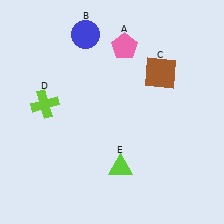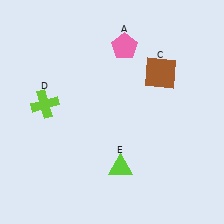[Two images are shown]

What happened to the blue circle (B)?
The blue circle (B) was removed in Image 2. It was in the top-left area of Image 1.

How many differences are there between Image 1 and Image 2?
There is 1 difference between the two images.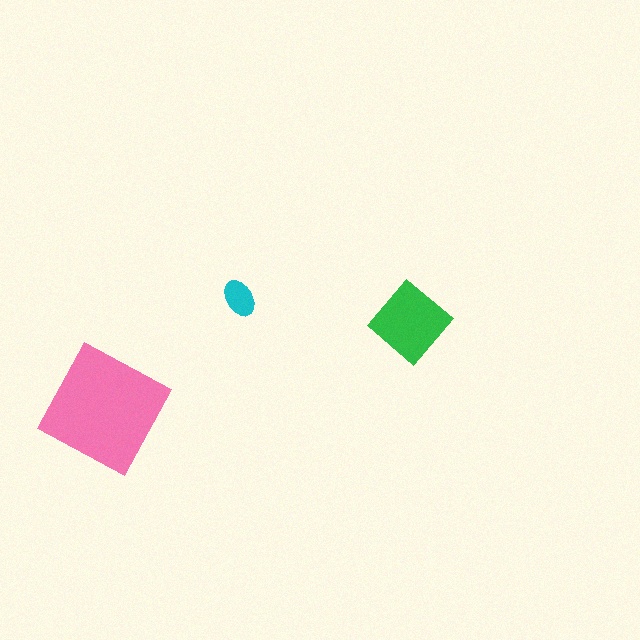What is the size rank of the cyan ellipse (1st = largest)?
3rd.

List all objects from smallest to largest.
The cyan ellipse, the green diamond, the pink square.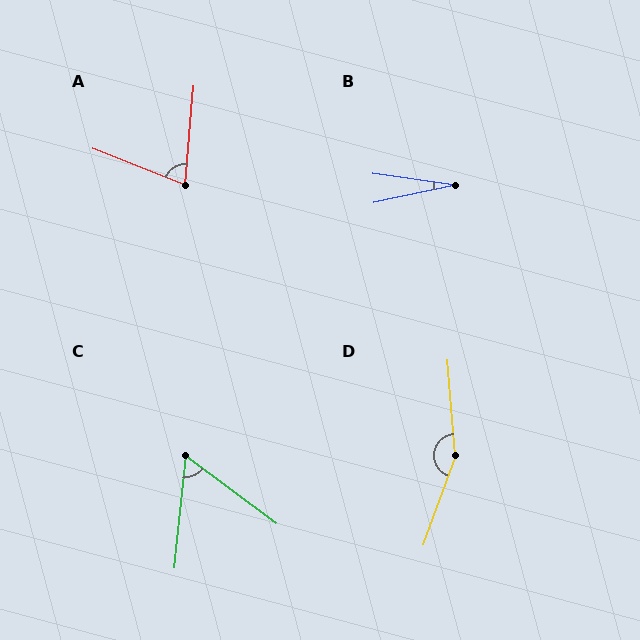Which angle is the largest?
D, at approximately 156 degrees.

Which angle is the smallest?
B, at approximately 20 degrees.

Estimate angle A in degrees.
Approximately 74 degrees.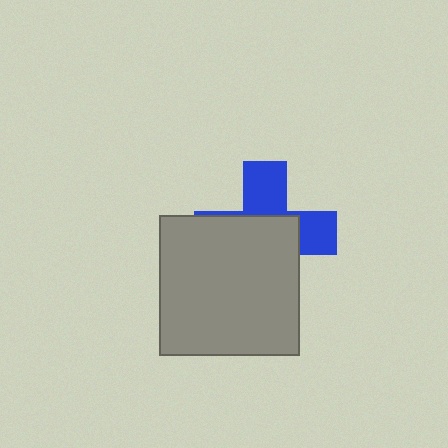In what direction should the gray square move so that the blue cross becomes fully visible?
The gray square should move down. That is the shortest direction to clear the overlap and leave the blue cross fully visible.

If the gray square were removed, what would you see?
You would see the complete blue cross.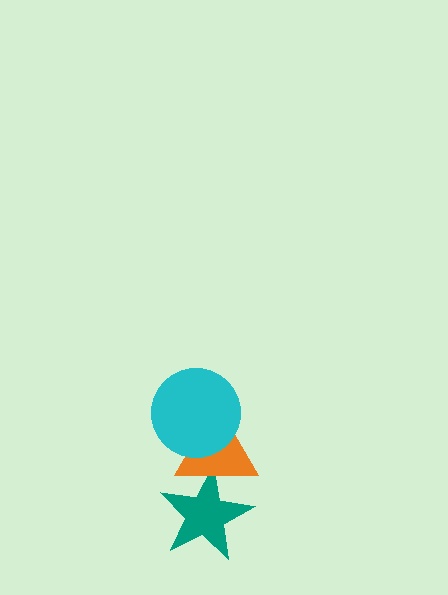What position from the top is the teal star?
The teal star is 3rd from the top.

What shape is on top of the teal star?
The orange triangle is on top of the teal star.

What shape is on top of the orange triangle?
The cyan circle is on top of the orange triangle.